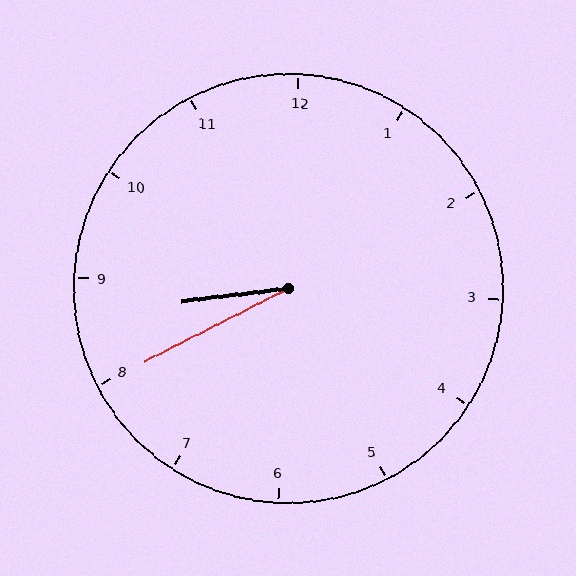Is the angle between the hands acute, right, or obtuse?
It is acute.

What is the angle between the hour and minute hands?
Approximately 20 degrees.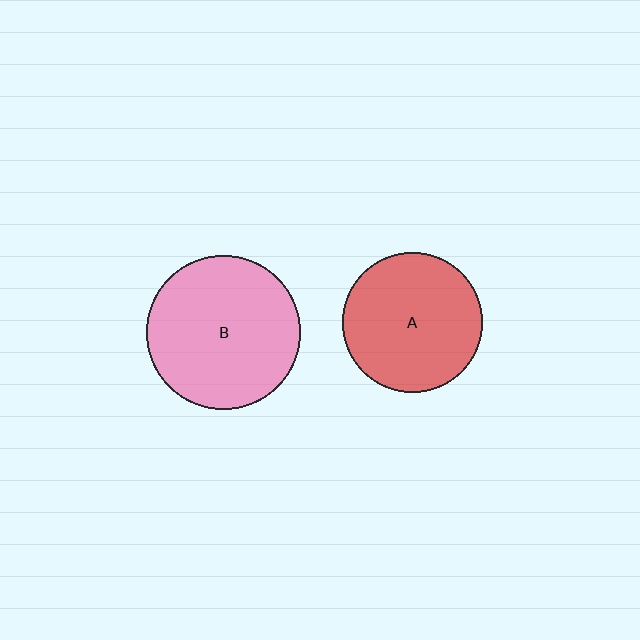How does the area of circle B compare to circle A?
Approximately 1.2 times.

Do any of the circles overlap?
No, none of the circles overlap.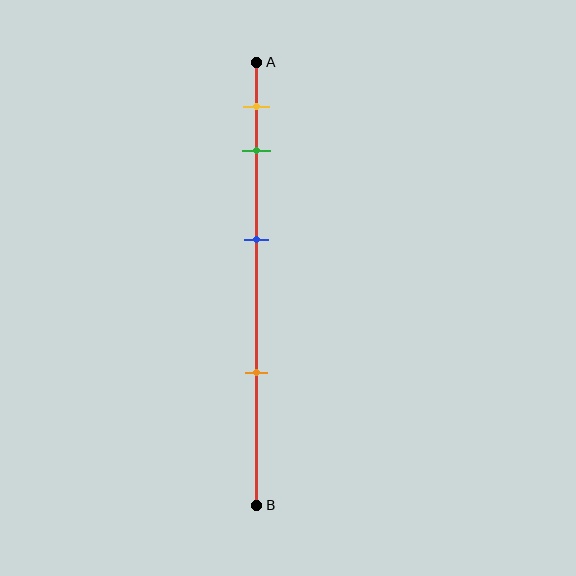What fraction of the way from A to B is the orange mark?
The orange mark is approximately 70% (0.7) of the way from A to B.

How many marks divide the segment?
There are 4 marks dividing the segment.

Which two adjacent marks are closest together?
The yellow and green marks are the closest adjacent pair.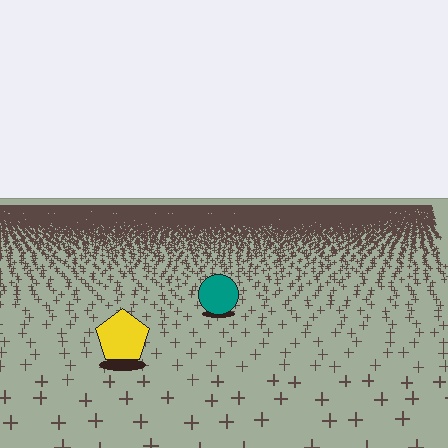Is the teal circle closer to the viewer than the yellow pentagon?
No. The yellow pentagon is closer — you can tell from the texture gradient: the ground texture is coarser near it.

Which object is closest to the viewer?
The yellow pentagon is closest. The texture marks near it are larger and more spread out.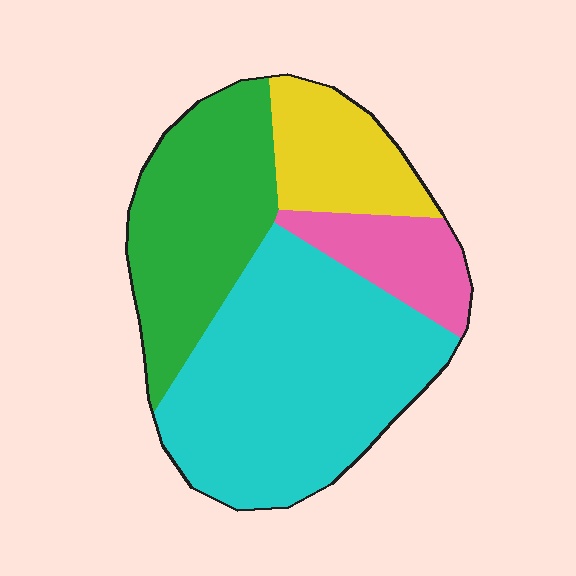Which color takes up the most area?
Cyan, at roughly 45%.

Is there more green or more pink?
Green.